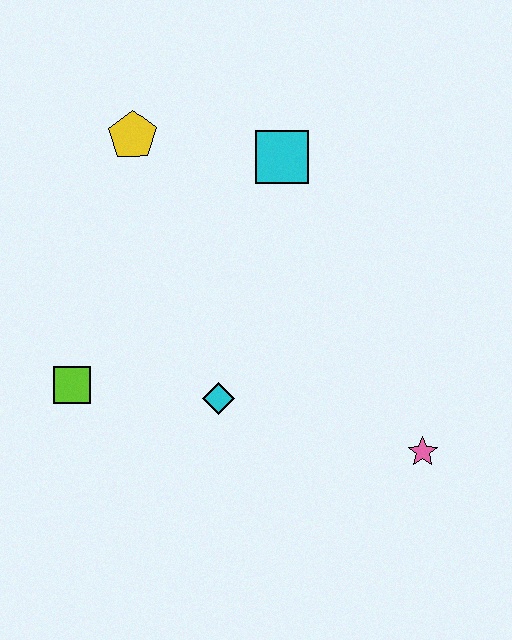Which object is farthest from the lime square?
The pink star is farthest from the lime square.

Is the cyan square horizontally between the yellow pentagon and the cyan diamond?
No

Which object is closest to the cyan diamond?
The lime square is closest to the cyan diamond.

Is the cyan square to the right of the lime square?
Yes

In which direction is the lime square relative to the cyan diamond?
The lime square is to the left of the cyan diamond.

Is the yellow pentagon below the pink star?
No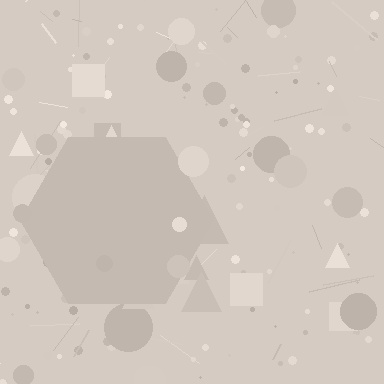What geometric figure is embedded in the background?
A hexagon is embedded in the background.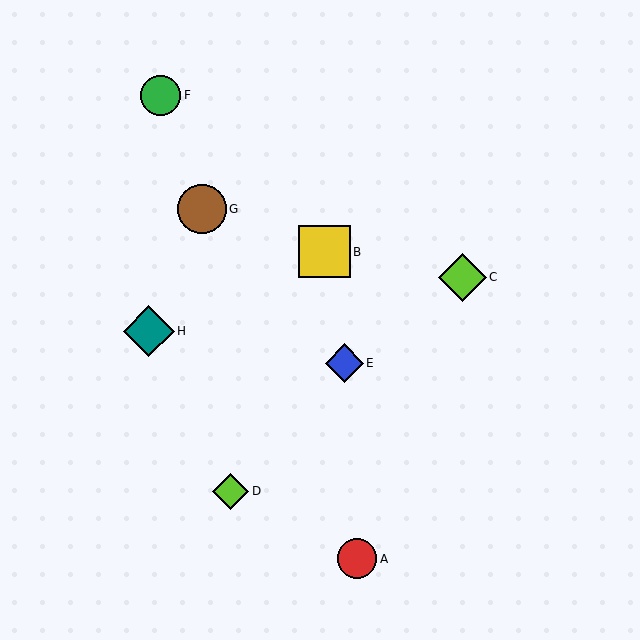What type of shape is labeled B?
Shape B is a yellow square.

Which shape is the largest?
The yellow square (labeled B) is the largest.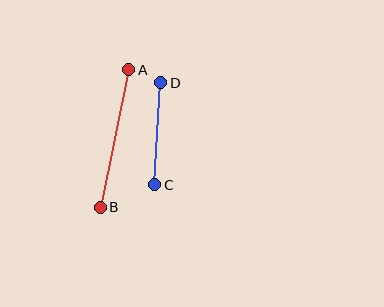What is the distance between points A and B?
The distance is approximately 141 pixels.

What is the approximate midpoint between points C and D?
The midpoint is at approximately (158, 134) pixels.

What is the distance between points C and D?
The distance is approximately 102 pixels.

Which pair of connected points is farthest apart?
Points A and B are farthest apart.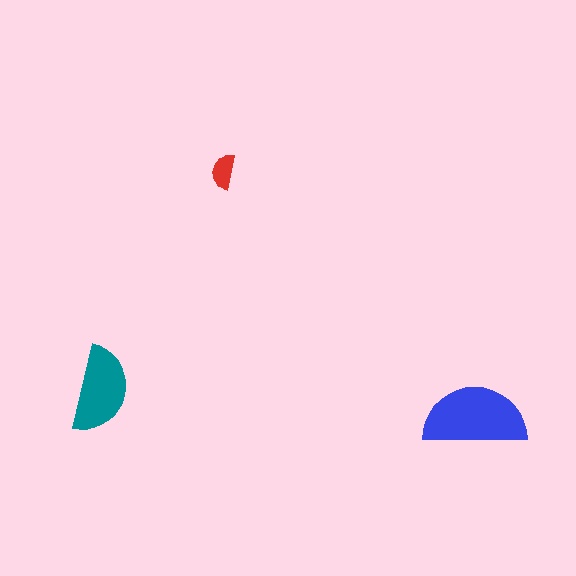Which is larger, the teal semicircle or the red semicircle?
The teal one.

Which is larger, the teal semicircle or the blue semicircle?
The blue one.